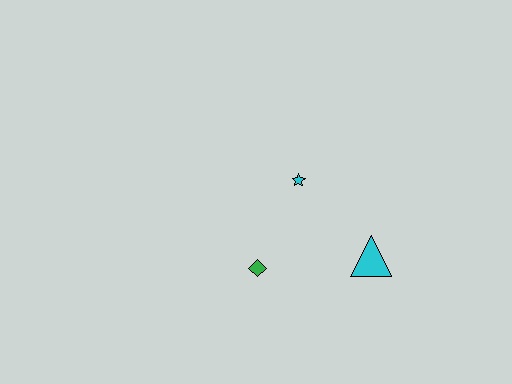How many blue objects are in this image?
There are no blue objects.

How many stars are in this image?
There is 1 star.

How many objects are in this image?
There are 3 objects.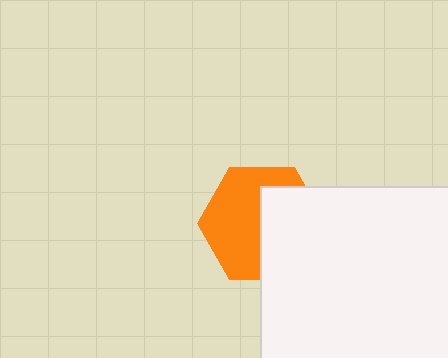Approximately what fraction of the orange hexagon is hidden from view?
Roughly 46% of the orange hexagon is hidden behind the white rectangle.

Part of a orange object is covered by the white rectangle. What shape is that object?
It is a hexagon.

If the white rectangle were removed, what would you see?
You would see the complete orange hexagon.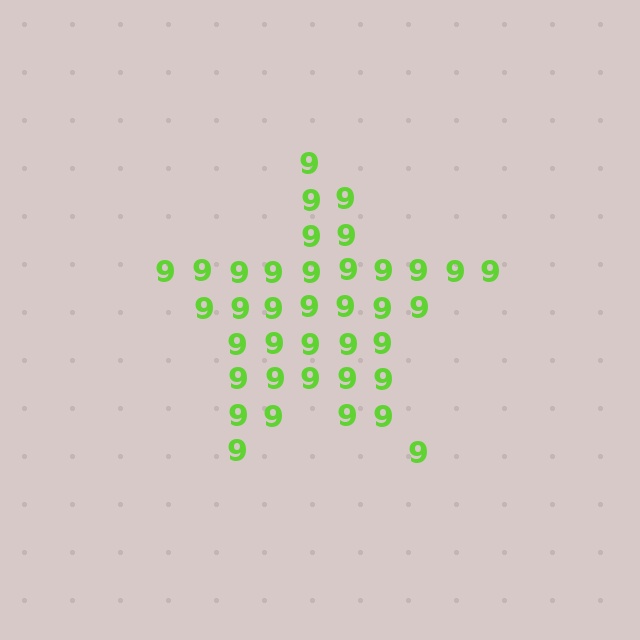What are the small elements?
The small elements are digit 9's.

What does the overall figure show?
The overall figure shows a star.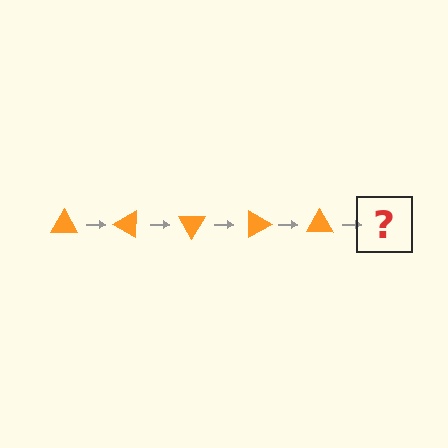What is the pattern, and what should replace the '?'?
The pattern is that the triangle rotates 30 degrees each step. The '?' should be an orange triangle rotated 150 degrees.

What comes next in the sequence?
The next element should be an orange triangle rotated 150 degrees.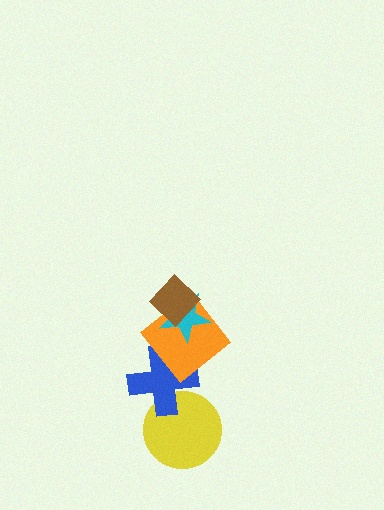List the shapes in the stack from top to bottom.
From top to bottom: the brown diamond, the cyan star, the orange diamond, the blue cross, the yellow circle.